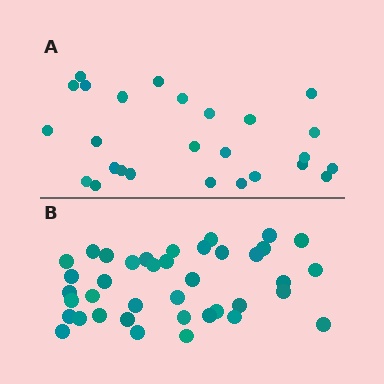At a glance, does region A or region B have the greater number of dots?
Region B (the bottom region) has more dots.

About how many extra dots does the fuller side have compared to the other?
Region B has approximately 15 more dots than region A.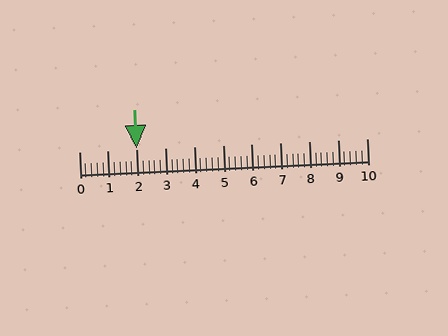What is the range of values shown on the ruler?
The ruler shows values from 0 to 10.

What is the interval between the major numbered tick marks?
The major tick marks are spaced 1 units apart.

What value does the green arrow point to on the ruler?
The green arrow points to approximately 2.0.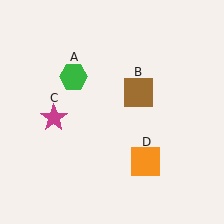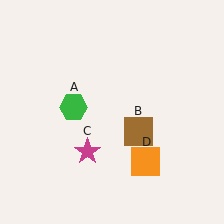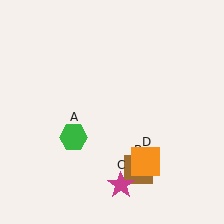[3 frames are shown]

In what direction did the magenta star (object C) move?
The magenta star (object C) moved down and to the right.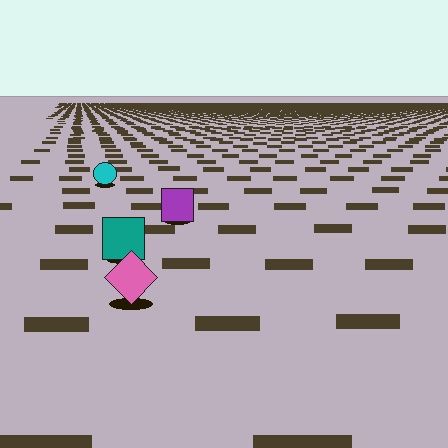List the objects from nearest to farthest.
From nearest to farthest: the pink diamond, the teal square, the purple square, the cyan circle.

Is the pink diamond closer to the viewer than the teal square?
Yes. The pink diamond is closer — you can tell from the texture gradient: the ground texture is coarser near it.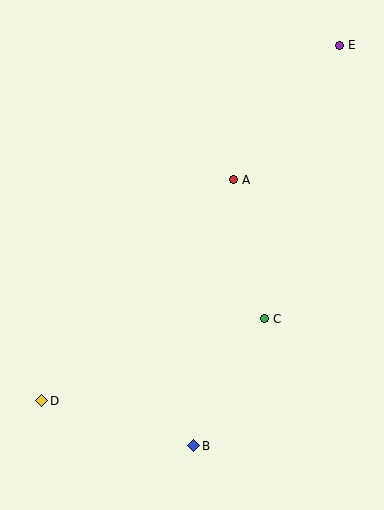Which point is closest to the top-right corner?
Point E is closest to the top-right corner.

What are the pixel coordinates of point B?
Point B is at (194, 446).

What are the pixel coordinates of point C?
Point C is at (265, 319).